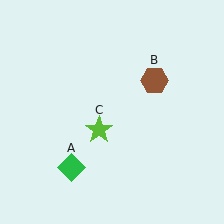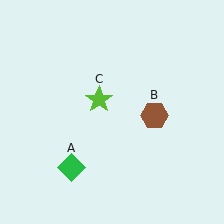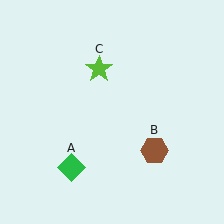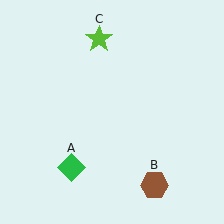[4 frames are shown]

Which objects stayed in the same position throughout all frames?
Green diamond (object A) remained stationary.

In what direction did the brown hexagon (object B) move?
The brown hexagon (object B) moved down.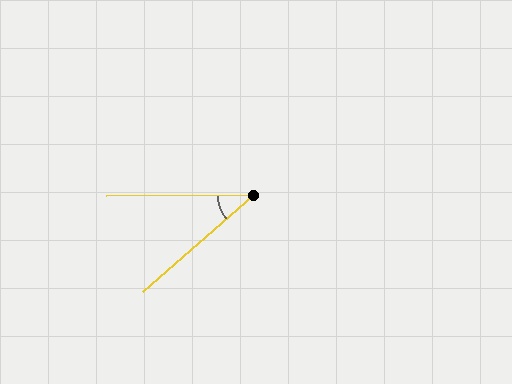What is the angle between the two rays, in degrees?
Approximately 41 degrees.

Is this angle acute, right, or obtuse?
It is acute.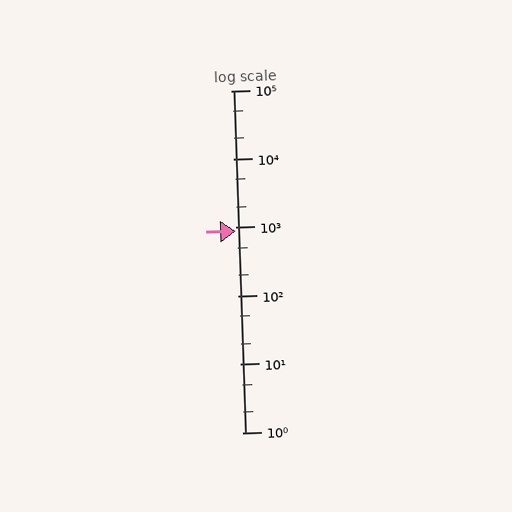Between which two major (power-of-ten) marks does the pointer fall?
The pointer is between 100 and 1000.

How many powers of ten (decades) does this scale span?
The scale spans 5 decades, from 1 to 100000.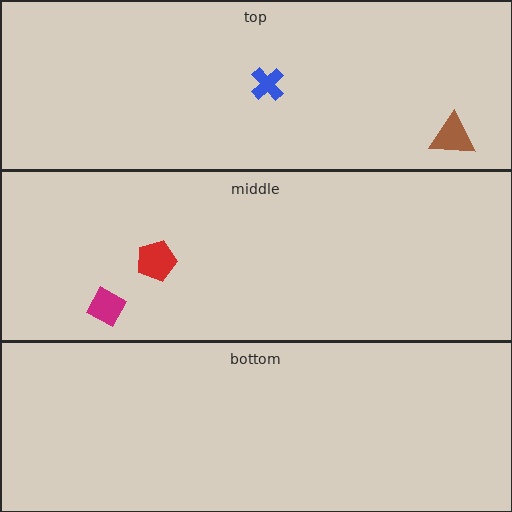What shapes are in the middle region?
The magenta diamond, the red pentagon.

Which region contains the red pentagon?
The middle region.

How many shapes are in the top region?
2.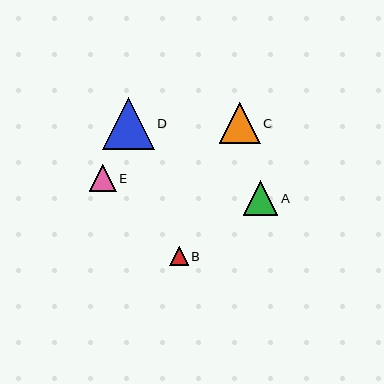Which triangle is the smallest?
Triangle B is the smallest with a size of approximately 18 pixels.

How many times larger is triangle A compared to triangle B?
Triangle A is approximately 1.9 times the size of triangle B.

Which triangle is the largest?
Triangle D is the largest with a size of approximately 52 pixels.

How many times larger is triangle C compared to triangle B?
Triangle C is approximately 2.2 times the size of triangle B.